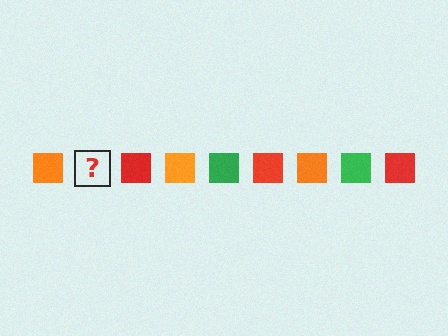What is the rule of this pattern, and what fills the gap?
The rule is that the pattern cycles through orange, green, red squares. The gap should be filled with a green square.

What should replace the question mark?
The question mark should be replaced with a green square.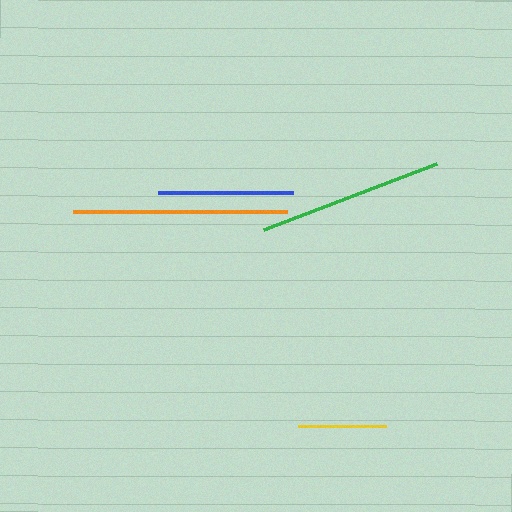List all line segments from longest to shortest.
From longest to shortest: orange, green, blue, yellow.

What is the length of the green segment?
The green segment is approximately 185 pixels long.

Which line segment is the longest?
The orange line is the longest at approximately 213 pixels.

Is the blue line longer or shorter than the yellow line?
The blue line is longer than the yellow line.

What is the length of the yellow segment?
The yellow segment is approximately 88 pixels long.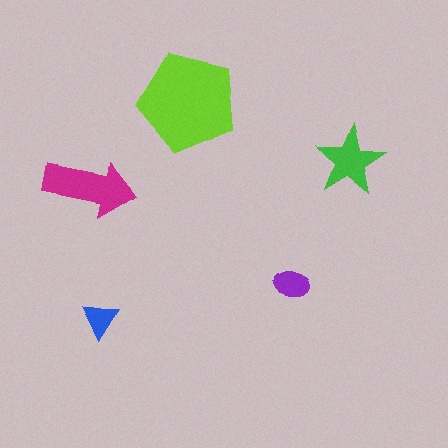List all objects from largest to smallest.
The lime pentagon, the magenta arrow, the green star, the purple ellipse, the blue triangle.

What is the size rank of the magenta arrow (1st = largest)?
2nd.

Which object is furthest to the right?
The green star is rightmost.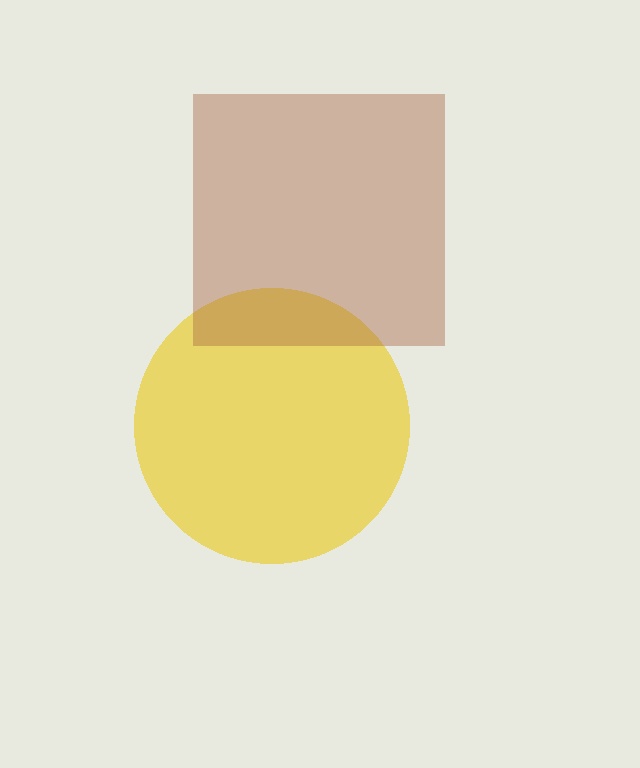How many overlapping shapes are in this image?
There are 2 overlapping shapes in the image.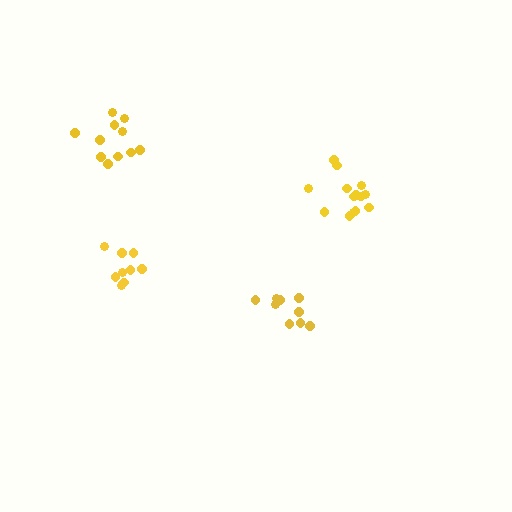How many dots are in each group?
Group 1: 9 dots, Group 2: 9 dots, Group 3: 11 dots, Group 4: 14 dots (43 total).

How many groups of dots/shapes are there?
There are 4 groups.